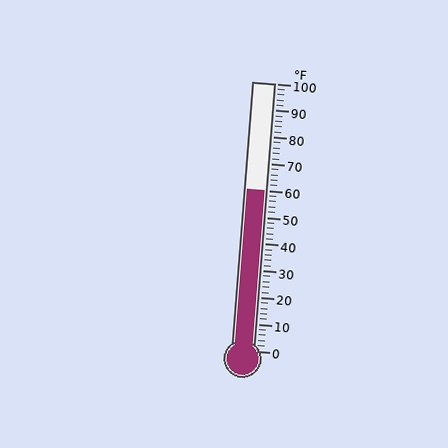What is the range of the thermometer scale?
The thermometer scale ranges from 0°F to 100°F.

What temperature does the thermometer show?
The thermometer shows approximately 60°F.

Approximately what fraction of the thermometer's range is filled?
The thermometer is filled to approximately 60% of its range.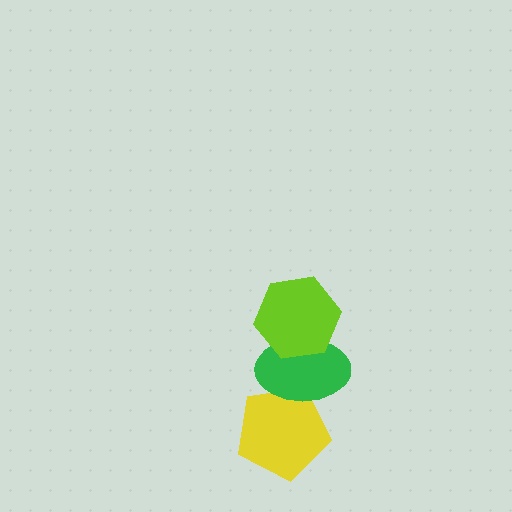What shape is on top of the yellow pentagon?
The green ellipse is on top of the yellow pentagon.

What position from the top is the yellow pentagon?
The yellow pentagon is 3rd from the top.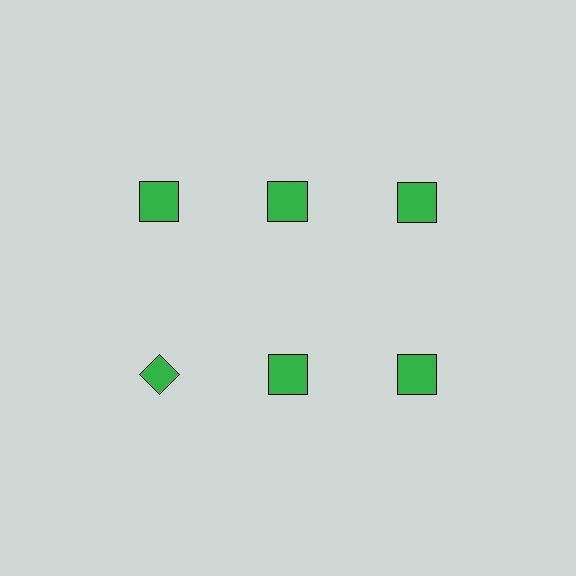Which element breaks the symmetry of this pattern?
The green diamond in the second row, leftmost column breaks the symmetry. All other shapes are green squares.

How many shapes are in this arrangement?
There are 6 shapes arranged in a grid pattern.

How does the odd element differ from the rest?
It has a different shape: diamond instead of square.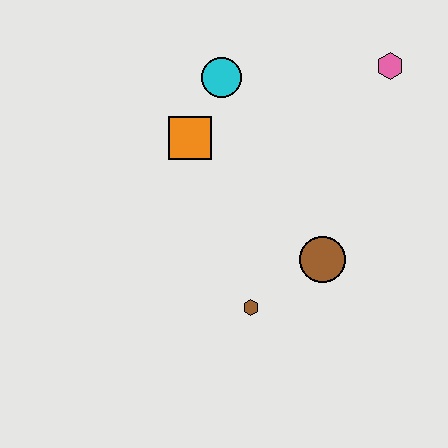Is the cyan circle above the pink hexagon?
No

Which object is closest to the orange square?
The cyan circle is closest to the orange square.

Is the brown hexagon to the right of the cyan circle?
Yes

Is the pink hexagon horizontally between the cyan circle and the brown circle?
No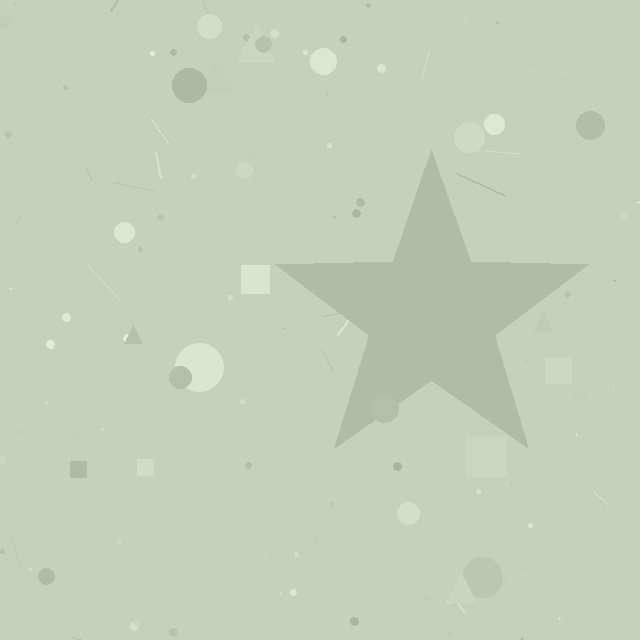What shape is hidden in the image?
A star is hidden in the image.